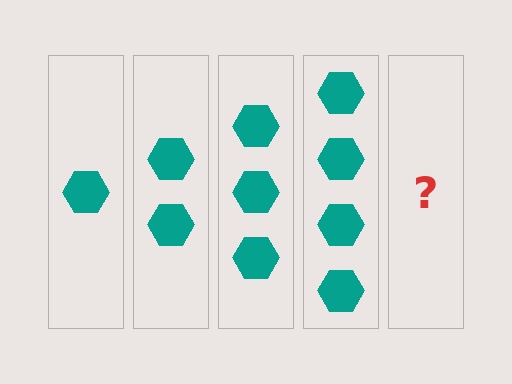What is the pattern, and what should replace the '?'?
The pattern is that each step adds one more hexagon. The '?' should be 5 hexagons.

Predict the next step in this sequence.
The next step is 5 hexagons.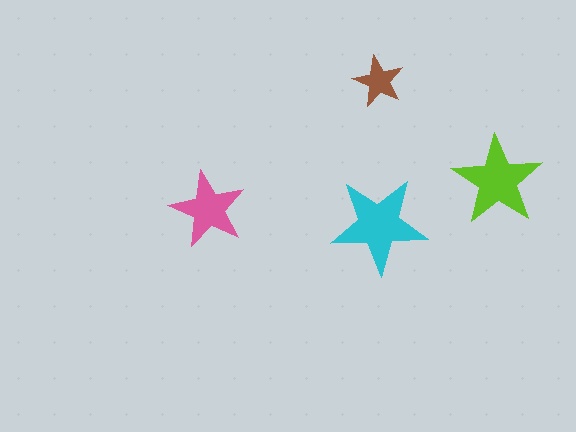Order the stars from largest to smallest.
the cyan one, the lime one, the pink one, the brown one.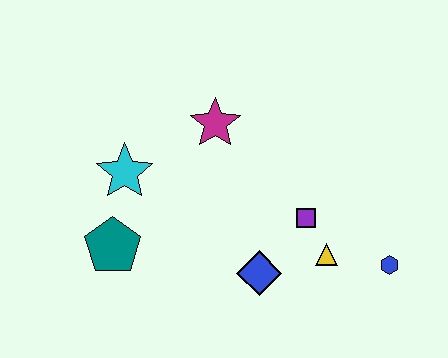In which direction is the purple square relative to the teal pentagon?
The purple square is to the right of the teal pentagon.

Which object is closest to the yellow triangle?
The purple square is closest to the yellow triangle.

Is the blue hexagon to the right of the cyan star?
Yes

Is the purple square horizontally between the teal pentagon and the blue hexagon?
Yes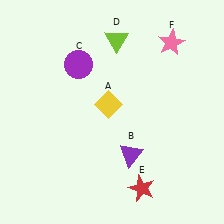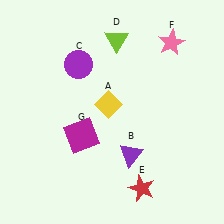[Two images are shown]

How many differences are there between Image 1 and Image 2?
There is 1 difference between the two images.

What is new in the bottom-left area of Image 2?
A magenta square (G) was added in the bottom-left area of Image 2.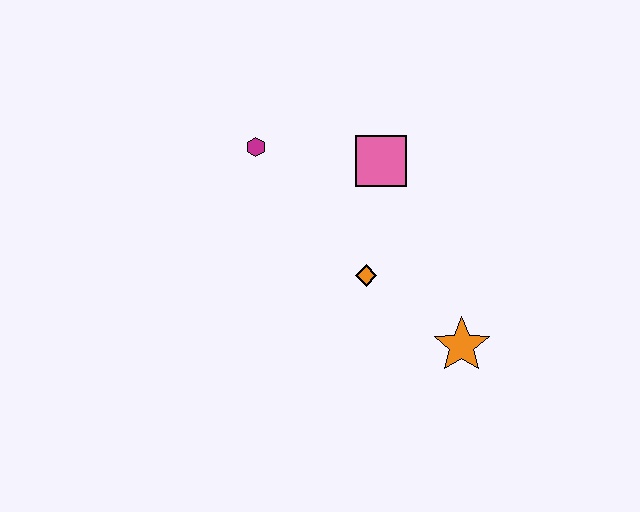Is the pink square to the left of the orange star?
Yes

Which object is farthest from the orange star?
The magenta hexagon is farthest from the orange star.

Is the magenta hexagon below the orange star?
No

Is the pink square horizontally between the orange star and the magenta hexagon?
Yes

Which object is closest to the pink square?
The orange diamond is closest to the pink square.